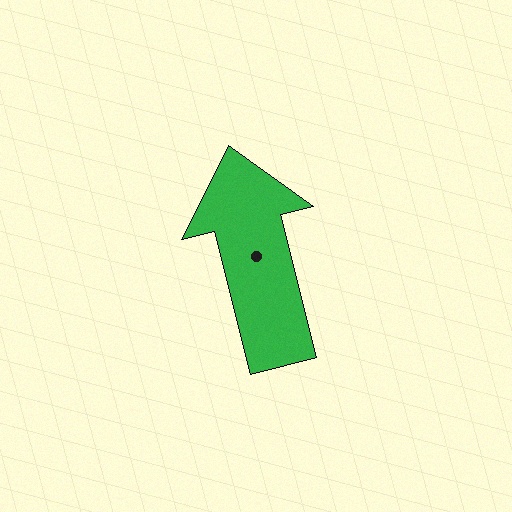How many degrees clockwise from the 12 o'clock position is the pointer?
Approximately 346 degrees.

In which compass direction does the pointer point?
North.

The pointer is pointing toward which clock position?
Roughly 12 o'clock.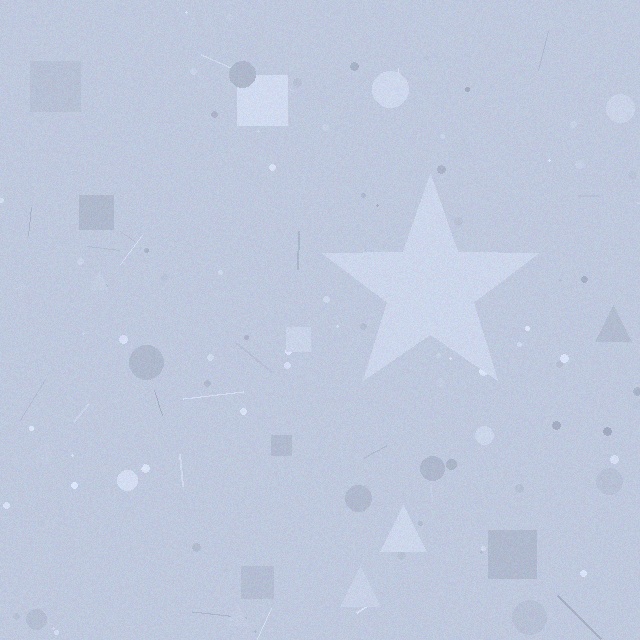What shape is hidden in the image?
A star is hidden in the image.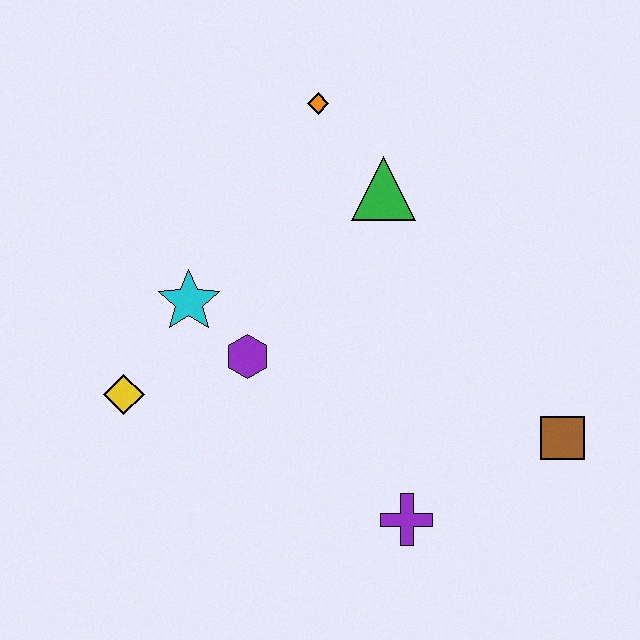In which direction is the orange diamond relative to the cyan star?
The orange diamond is above the cyan star.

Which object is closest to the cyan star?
The purple hexagon is closest to the cyan star.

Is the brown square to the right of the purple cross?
Yes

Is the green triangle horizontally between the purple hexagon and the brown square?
Yes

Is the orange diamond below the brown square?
No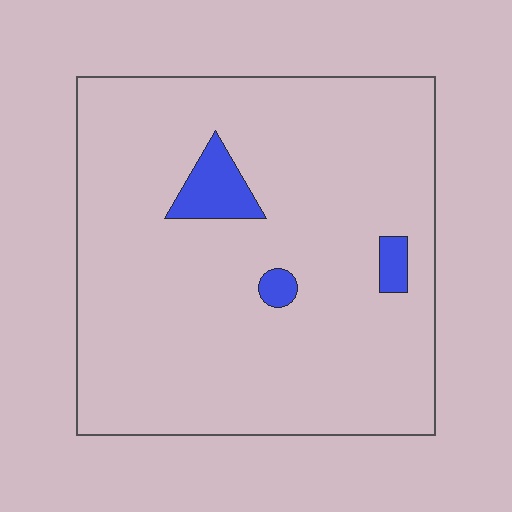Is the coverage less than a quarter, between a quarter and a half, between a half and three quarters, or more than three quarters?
Less than a quarter.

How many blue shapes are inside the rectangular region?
3.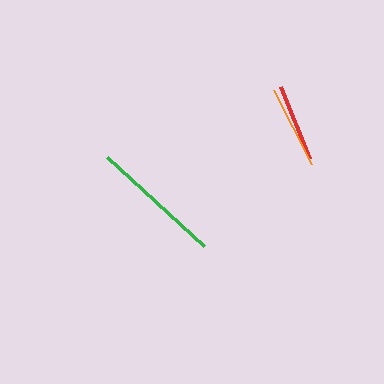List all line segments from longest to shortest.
From longest to shortest: green, orange, red.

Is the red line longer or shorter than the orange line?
The orange line is longer than the red line.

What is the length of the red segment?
The red segment is approximately 77 pixels long.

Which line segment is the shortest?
The red line is the shortest at approximately 77 pixels.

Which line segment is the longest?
The green line is the longest at approximately 132 pixels.